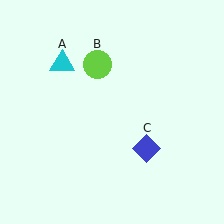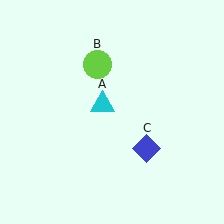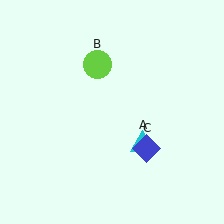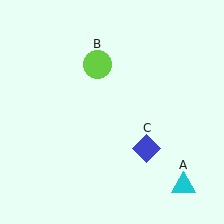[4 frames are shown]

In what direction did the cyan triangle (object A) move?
The cyan triangle (object A) moved down and to the right.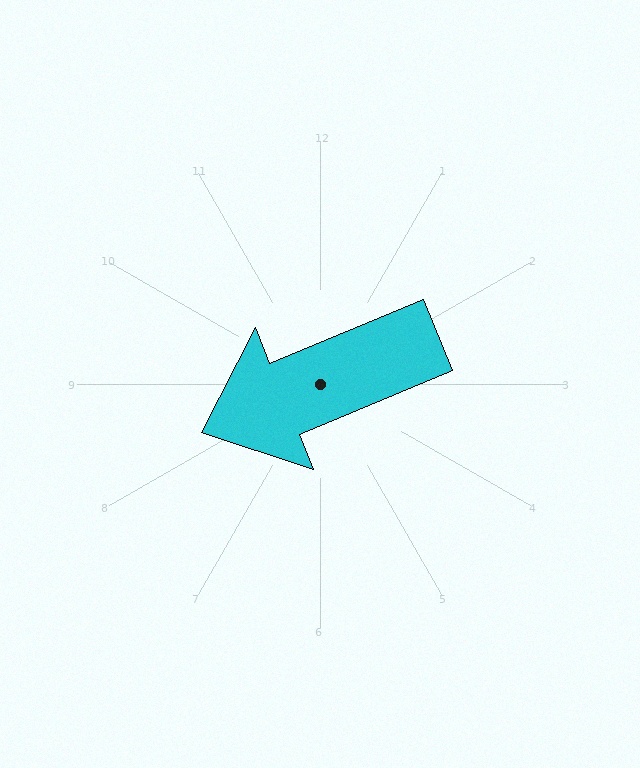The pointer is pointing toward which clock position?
Roughly 8 o'clock.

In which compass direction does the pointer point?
West.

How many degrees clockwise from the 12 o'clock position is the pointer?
Approximately 248 degrees.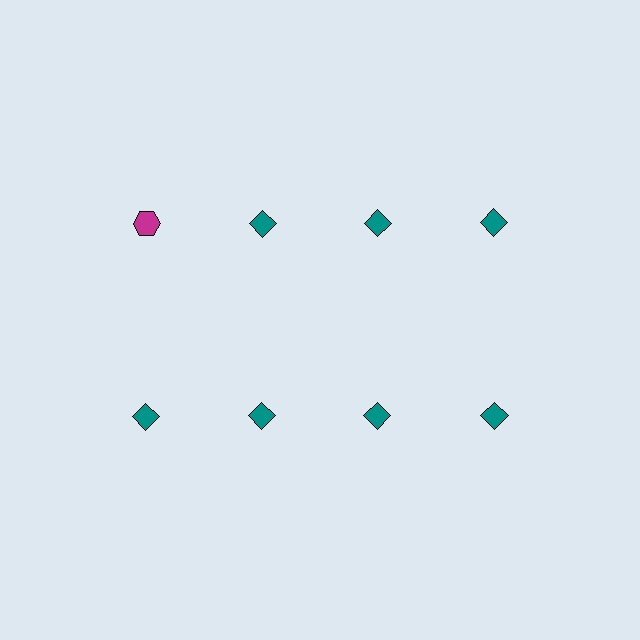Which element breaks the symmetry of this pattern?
The magenta hexagon in the top row, leftmost column breaks the symmetry. All other shapes are teal diamonds.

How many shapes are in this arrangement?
There are 8 shapes arranged in a grid pattern.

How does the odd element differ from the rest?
It differs in both color (magenta instead of teal) and shape (hexagon instead of diamond).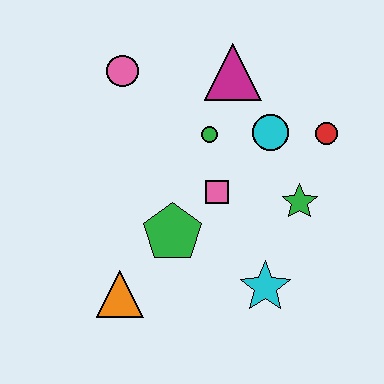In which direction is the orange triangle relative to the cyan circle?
The orange triangle is below the cyan circle.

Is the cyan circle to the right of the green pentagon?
Yes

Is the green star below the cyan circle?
Yes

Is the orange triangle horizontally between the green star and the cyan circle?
No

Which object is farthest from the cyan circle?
The orange triangle is farthest from the cyan circle.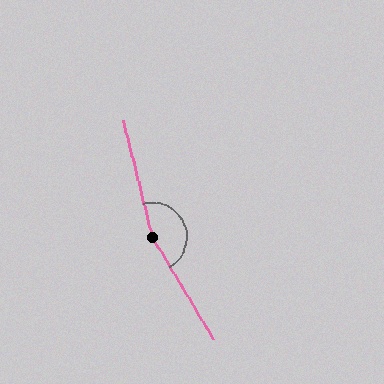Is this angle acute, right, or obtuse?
It is obtuse.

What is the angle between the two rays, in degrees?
Approximately 163 degrees.